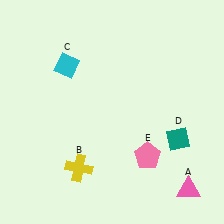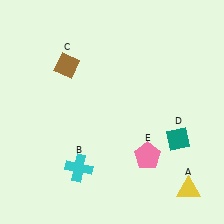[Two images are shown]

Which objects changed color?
A changed from pink to yellow. B changed from yellow to cyan. C changed from cyan to brown.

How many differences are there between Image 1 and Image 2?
There are 3 differences between the two images.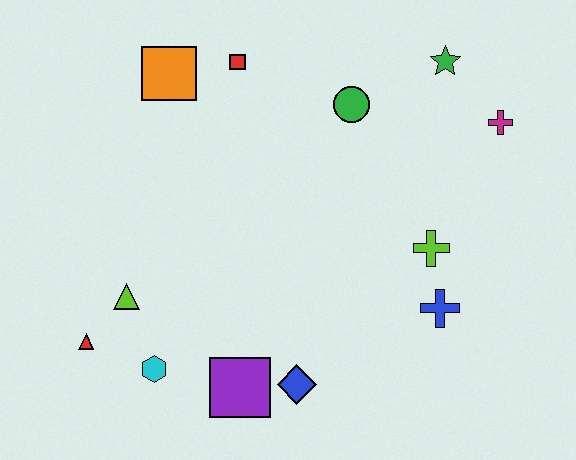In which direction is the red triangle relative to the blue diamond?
The red triangle is to the left of the blue diamond.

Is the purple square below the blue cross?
Yes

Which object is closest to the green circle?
The green star is closest to the green circle.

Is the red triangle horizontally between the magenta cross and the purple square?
No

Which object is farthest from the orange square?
The blue cross is farthest from the orange square.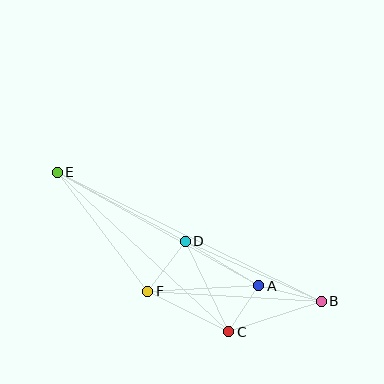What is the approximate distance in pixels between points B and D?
The distance between B and D is approximately 149 pixels.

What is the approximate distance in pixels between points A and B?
The distance between A and B is approximately 64 pixels.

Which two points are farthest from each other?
Points B and E are farthest from each other.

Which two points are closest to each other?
Points A and C are closest to each other.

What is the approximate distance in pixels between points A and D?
The distance between A and D is approximately 86 pixels.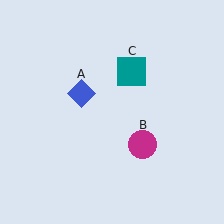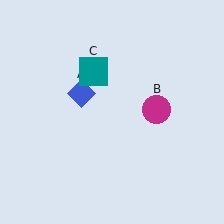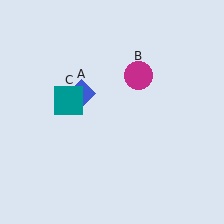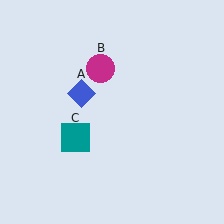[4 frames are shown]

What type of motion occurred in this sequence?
The magenta circle (object B), teal square (object C) rotated counterclockwise around the center of the scene.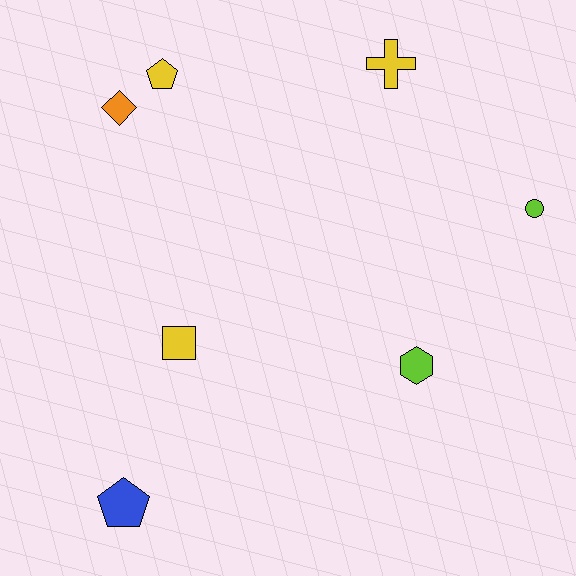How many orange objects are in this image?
There is 1 orange object.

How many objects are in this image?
There are 7 objects.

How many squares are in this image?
There is 1 square.